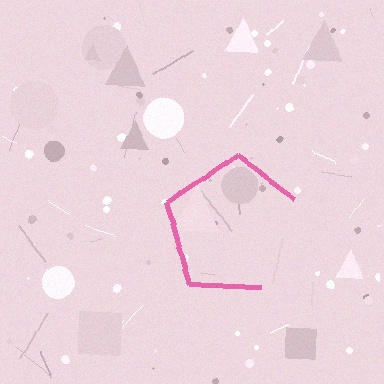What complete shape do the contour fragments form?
The contour fragments form a pentagon.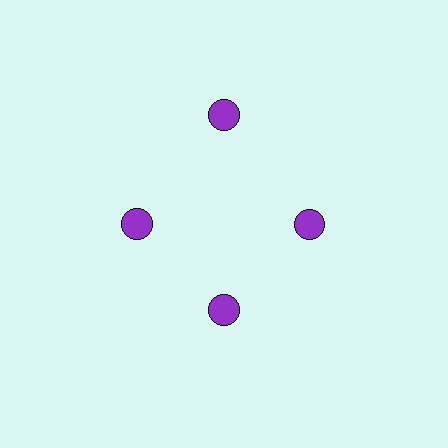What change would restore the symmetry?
The symmetry would be restored by moving it inward, back onto the ring so that all 4 circles sit at equal angles and equal distance from the center.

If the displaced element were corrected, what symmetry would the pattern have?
It would have 4-fold rotational symmetry — the pattern would map onto itself every 90 degrees.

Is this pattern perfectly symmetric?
No. The 4 purple circles are arranged in a ring, but one element near the 12 o'clock position is pushed outward from the center, breaking the 4-fold rotational symmetry.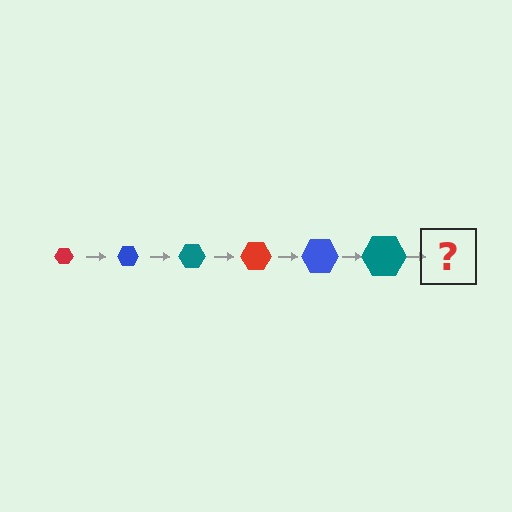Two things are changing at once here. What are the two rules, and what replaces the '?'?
The two rules are that the hexagon grows larger each step and the color cycles through red, blue, and teal. The '?' should be a red hexagon, larger than the previous one.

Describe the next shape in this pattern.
It should be a red hexagon, larger than the previous one.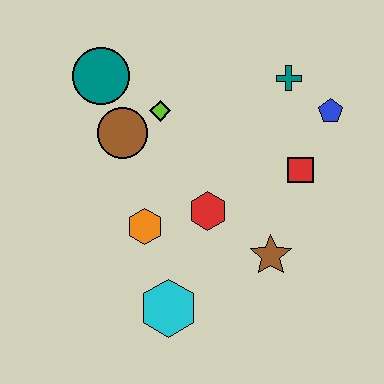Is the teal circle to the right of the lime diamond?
No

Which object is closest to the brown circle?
The lime diamond is closest to the brown circle.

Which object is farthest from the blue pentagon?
The cyan hexagon is farthest from the blue pentagon.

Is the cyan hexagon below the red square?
Yes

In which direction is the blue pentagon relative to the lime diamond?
The blue pentagon is to the right of the lime diamond.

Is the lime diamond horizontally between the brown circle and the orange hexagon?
No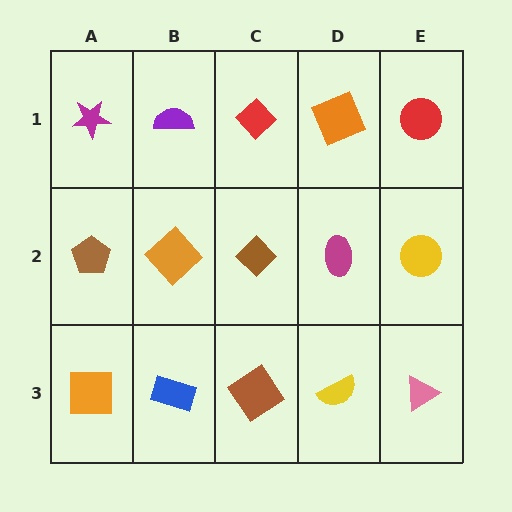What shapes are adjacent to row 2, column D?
An orange square (row 1, column D), a yellow semicircle (row 3, column D), a brown diamond (row 2, column C), a yellow circle (row 2, column E).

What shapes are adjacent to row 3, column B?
An orange diamond (row 2, column B), an orange square (row 3, column A), a brown diamond (row 3, column C).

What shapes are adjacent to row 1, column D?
A magenta ellipse (row 2, column D), a red diamond (row 1, column C), a red circle (row 1, column E).